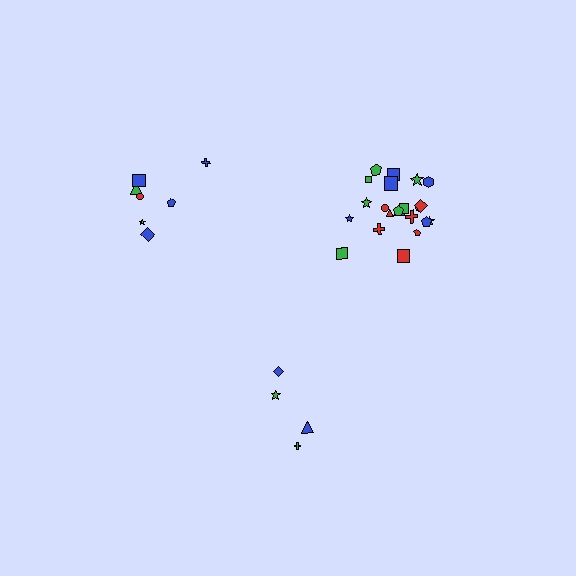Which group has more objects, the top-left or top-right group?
The top-right group.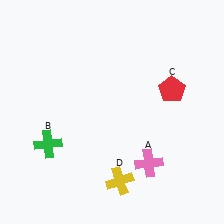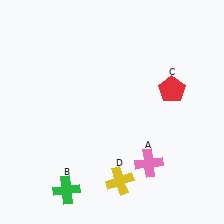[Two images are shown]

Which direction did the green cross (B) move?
The green cross (B) moved down.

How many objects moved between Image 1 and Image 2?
1 object moved between the two images.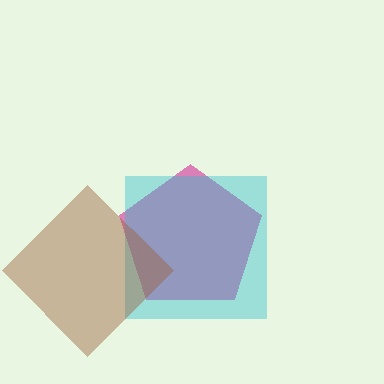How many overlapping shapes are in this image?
There are 3 overlapping shapes in the image.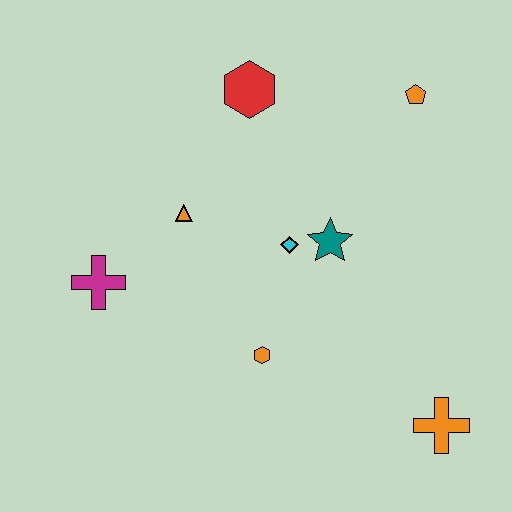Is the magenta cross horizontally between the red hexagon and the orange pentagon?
No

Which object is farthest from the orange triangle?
The orange cross is farthest from the orange triangle.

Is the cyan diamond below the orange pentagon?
Yes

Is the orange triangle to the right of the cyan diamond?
No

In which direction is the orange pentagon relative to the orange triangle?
The orange pentagon is to the right of the orange triangle.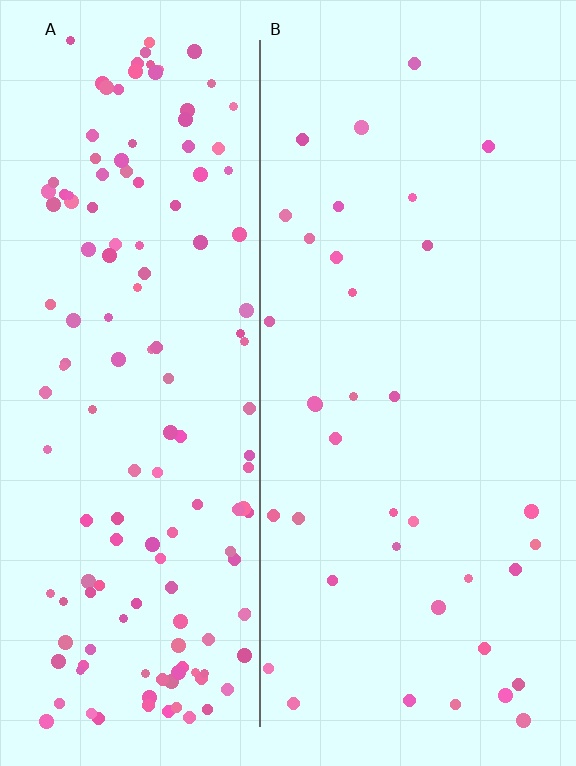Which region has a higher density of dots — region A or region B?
A (the left).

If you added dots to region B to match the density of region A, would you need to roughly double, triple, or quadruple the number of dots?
Approximately quadruple.